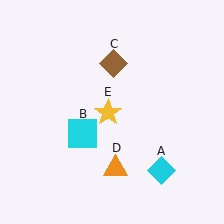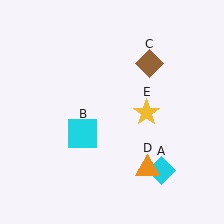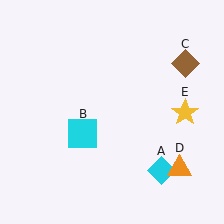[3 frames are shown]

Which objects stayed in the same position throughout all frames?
Cyan diamond (object A) and cyan square (object B) remained stationary.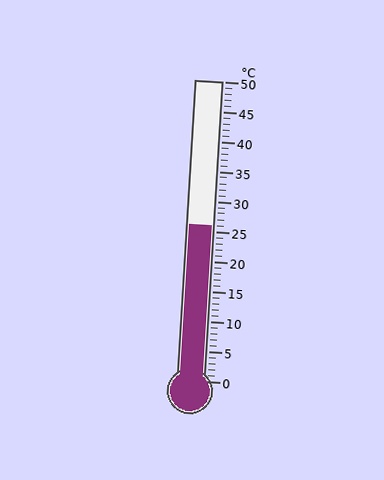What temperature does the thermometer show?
The thermometer shows approximately 26°C.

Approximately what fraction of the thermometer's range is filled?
The thermometer is filled to approximately 50% of its range.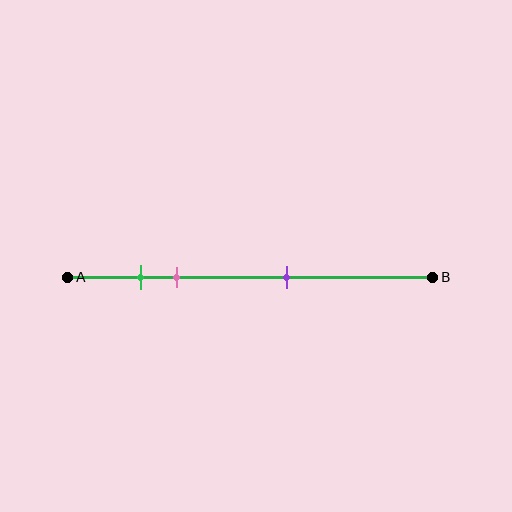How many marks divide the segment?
There are 3 marks dividing the segment.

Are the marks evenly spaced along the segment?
No, the marks are not evenly spaced.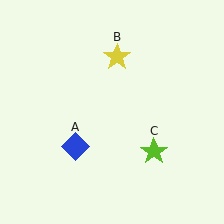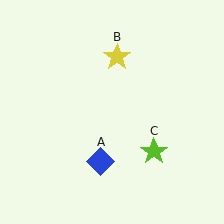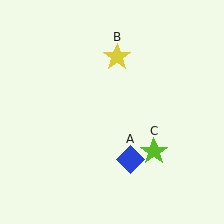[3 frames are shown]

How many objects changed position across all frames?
1 object changed position: blue diamond (object A).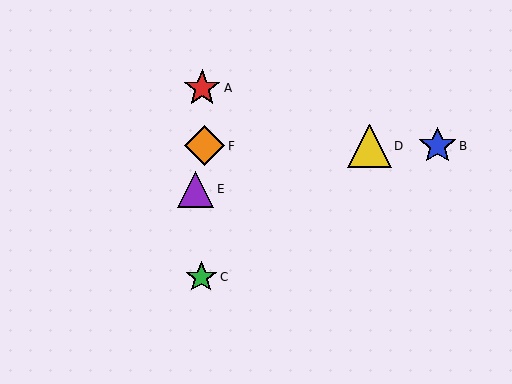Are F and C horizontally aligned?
No, F is at y≈146 and C is at y≈277.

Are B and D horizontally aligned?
Yes, both are at y≈146.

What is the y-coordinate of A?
Object A is at y≈88.